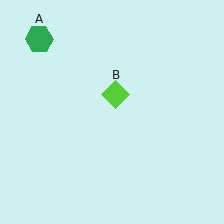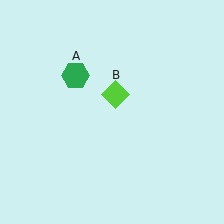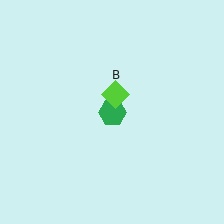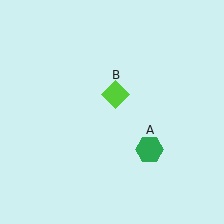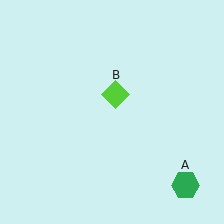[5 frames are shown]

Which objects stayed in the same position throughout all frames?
Lime diamond (object B) remained stationary.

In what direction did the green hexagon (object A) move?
The green hexagon (object A) moved down and to the right.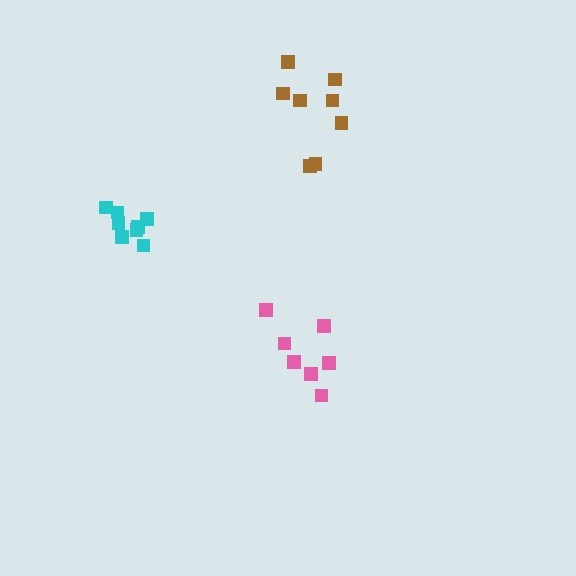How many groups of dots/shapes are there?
There are 3 groups.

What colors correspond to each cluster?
The clusters are colored: pink, cyan, brown.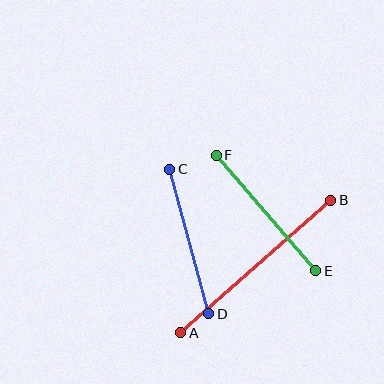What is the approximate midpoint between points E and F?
The midpoint is at approximately (266, 213) pixels.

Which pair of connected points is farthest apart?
Points A and B are farthest apart.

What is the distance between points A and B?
The distance is approximately 200 pixels.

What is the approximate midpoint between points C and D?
The midpoint is at approximately (189, 241) pixels.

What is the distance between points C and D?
The distance is approximately 150 pixels.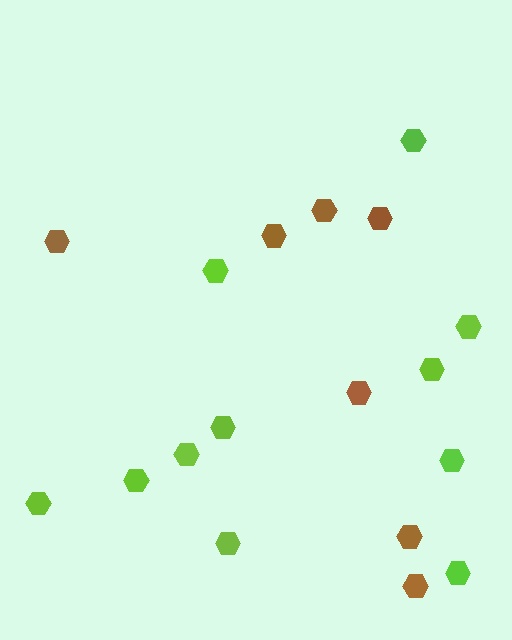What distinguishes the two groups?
There are 2 groups: one group of lime hexagons (11) and one group of brown hexagons (7).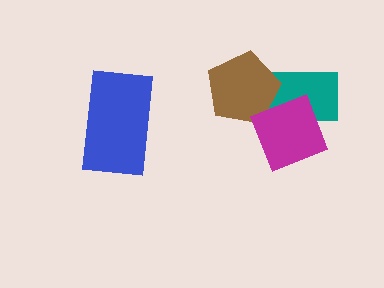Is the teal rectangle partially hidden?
Yes, it is partially covered by another shape.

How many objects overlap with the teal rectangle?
2 objects overlap with the teal rectangle.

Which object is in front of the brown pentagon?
The magenta diamond is in front of the brown pentagon.